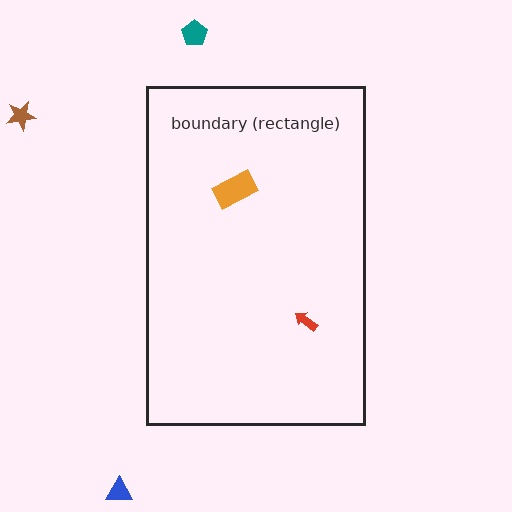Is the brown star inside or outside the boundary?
Outside.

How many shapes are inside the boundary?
2 inside, 3 outside.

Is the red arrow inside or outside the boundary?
Inside.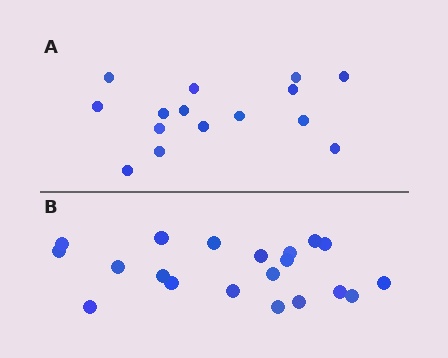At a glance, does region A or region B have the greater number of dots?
Region B (the bottom region) has more dots.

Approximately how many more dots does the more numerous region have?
Region B has about 5 more dots than region A.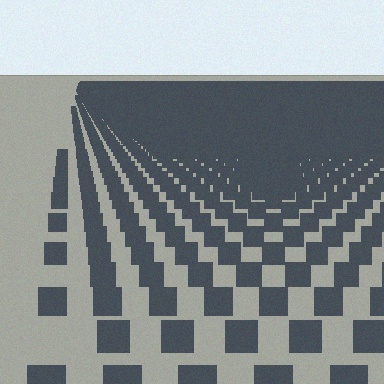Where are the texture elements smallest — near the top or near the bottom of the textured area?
Near the top.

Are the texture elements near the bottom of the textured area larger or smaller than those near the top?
Larger. Near the bottom, elements are closer to the viewer and appear at a bigger on-screen size.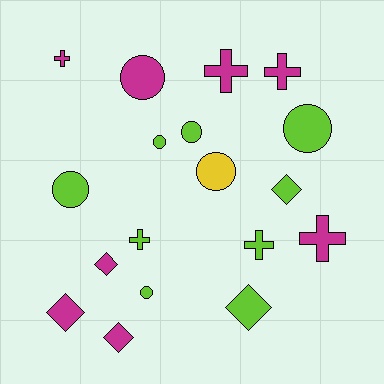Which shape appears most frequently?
Circle, with 7 objects.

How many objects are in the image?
There are 18 objects.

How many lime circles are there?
There are 5 lime circles.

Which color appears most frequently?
Lime, with 9 objects.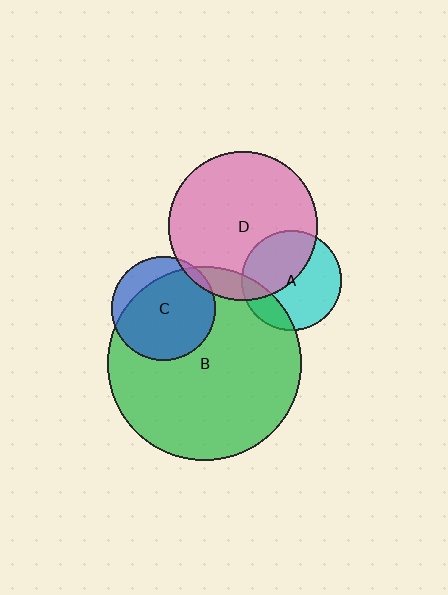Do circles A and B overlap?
Yes.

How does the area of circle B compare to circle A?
Approximately 3.8 times.